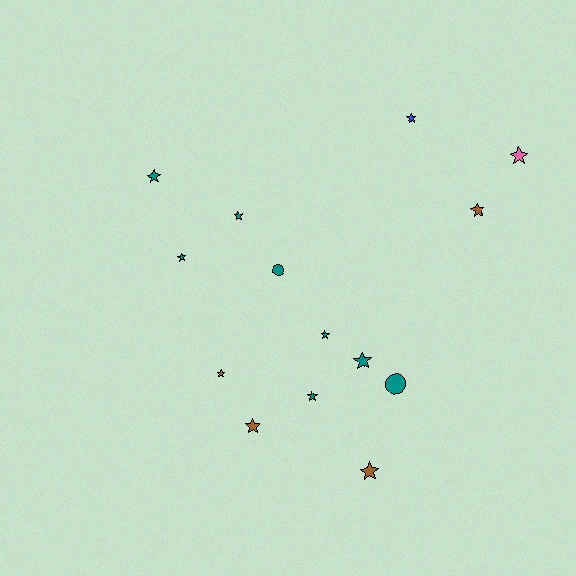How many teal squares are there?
There are no teal squares.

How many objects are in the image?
There are 14 objects.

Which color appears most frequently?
Teal, with 8 objects.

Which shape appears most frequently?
Star, with 12 objects.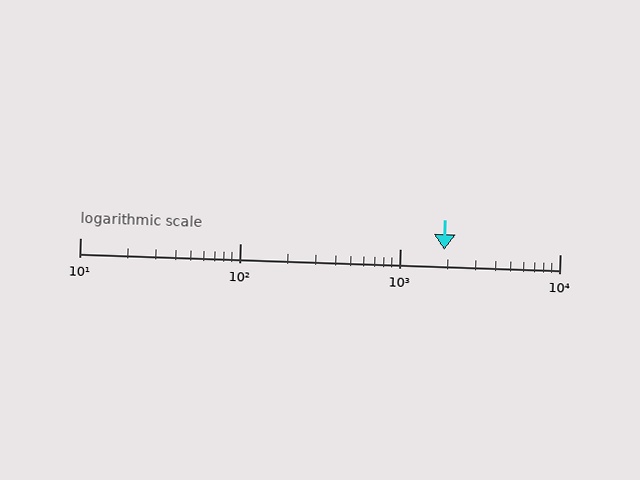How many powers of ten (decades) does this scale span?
The scale spans 3 decades, from 10 to 10000.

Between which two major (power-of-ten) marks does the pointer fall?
The pointer is between 1000 and 10000.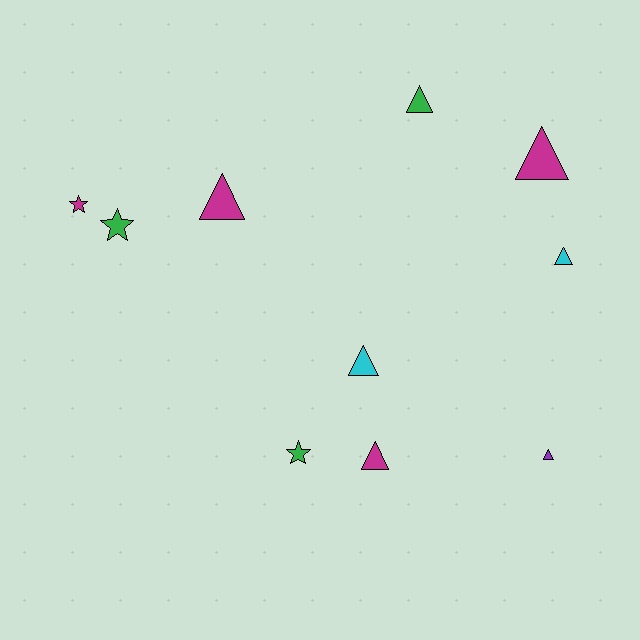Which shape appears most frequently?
Triangle, with 7 objects.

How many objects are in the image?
There are 10 objects.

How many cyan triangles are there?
There are 2 cyan triangles.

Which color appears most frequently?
Magenta, with 4 objects.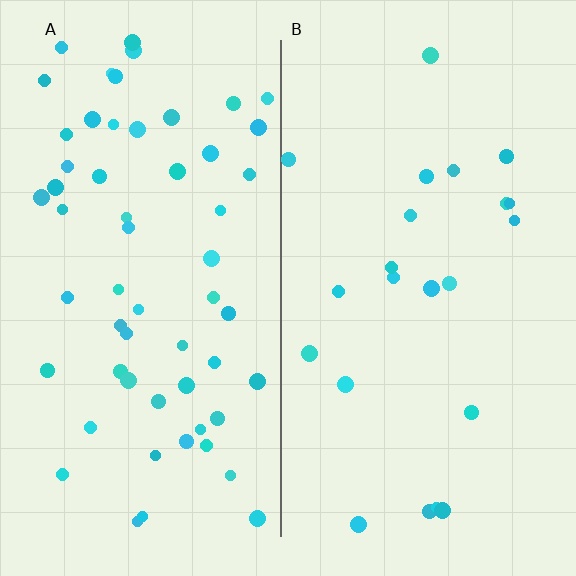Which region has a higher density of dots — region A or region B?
A (the left).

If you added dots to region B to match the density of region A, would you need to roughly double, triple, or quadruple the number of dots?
Approximately triple.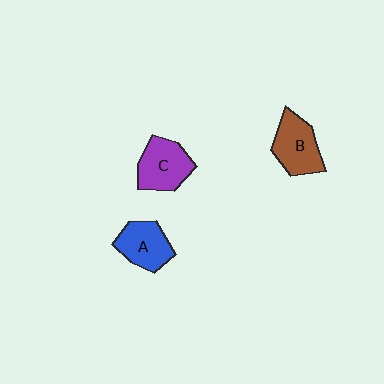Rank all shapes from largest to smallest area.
From largest to smallest: C (purple), B (brown), A (blue).